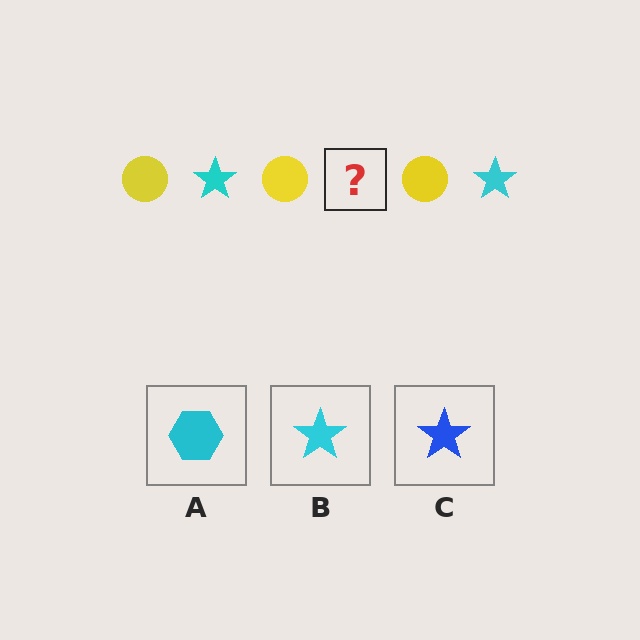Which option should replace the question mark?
Option B.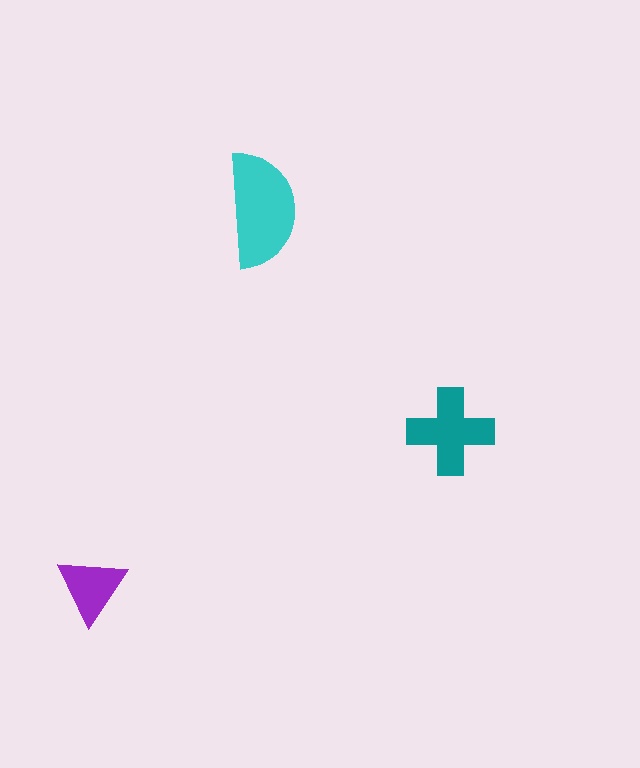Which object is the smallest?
The purple triangle.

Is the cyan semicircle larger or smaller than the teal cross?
Larger.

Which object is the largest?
The cyan semicircle.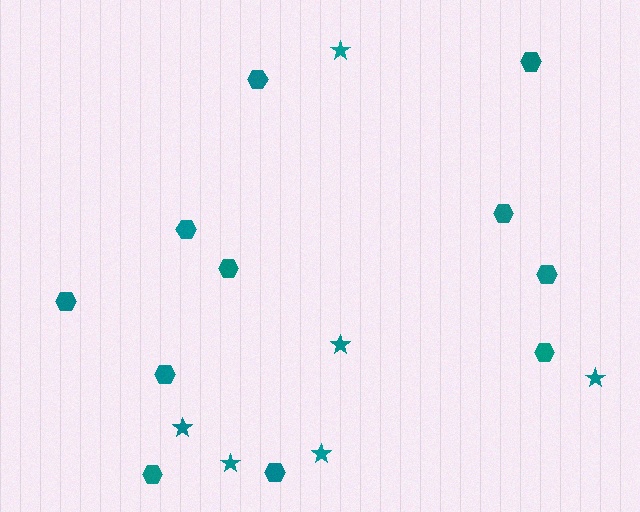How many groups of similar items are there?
There are 2 groups: one group of hexagons (11) and one group of stars (6).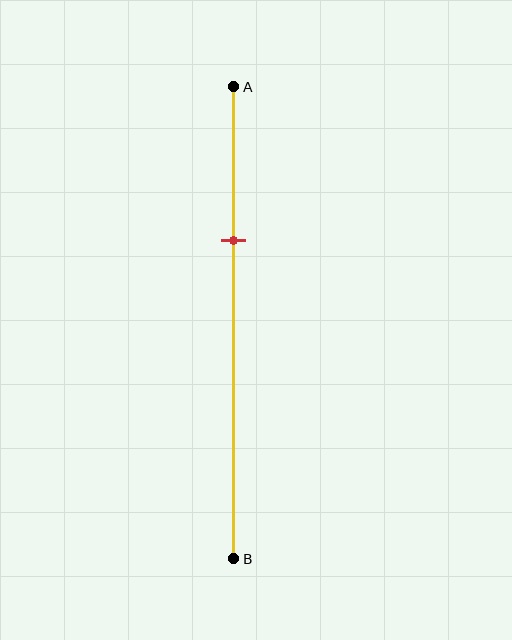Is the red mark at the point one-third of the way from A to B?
Yes, the mark is approximately at the one-third point.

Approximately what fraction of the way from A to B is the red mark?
The red mark is approximately 35% of the way from A to B.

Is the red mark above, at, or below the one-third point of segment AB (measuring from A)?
The red mark is approximately at the one-third point of segment AB.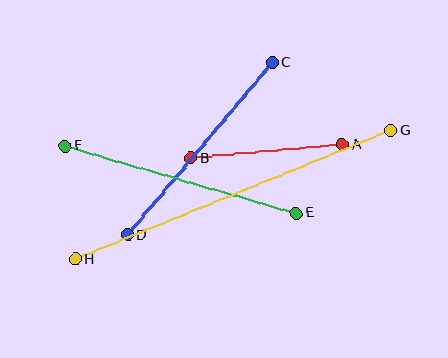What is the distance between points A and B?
The distance is approximately 152 pixels.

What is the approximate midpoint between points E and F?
The midpoint is at approximately (181, 180) pixels.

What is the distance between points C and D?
The distance is approximately 225 pixels.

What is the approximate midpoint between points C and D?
The midpoint is at approximately (200, 149) pixels.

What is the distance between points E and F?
The distance is approximately 241 pixels.